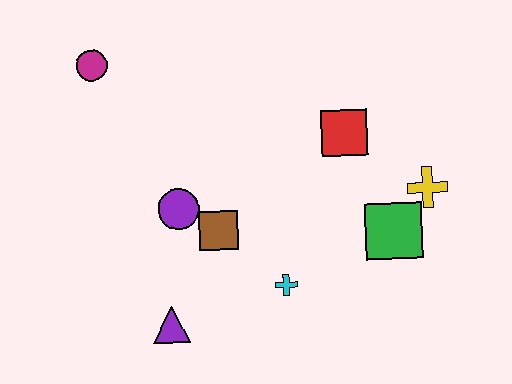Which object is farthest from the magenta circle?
The yellow cross is farthest from the magenta circle.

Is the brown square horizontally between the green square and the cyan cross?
No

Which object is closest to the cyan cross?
The brown square is closest to the cyan cross.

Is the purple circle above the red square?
No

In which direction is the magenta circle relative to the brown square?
The magenta circle is above the brown square.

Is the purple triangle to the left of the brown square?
Yes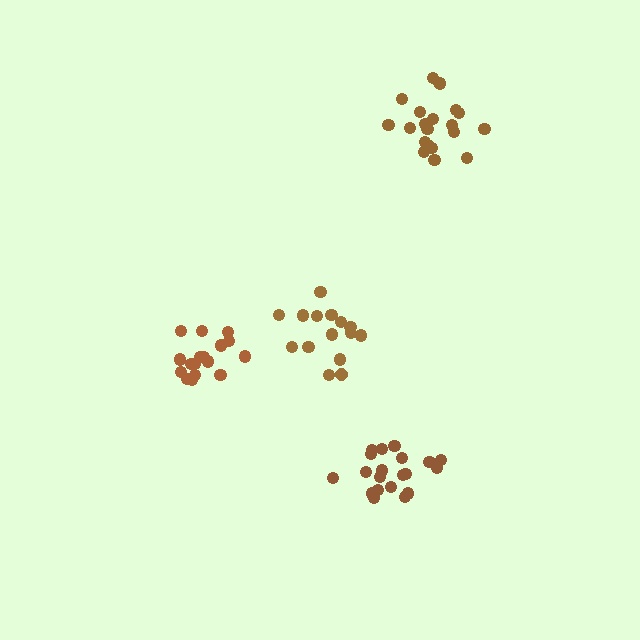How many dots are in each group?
Group 1: 15 dots, Group 2: 21 dots, Group 3: 20 dots, Group 4: 17 dots (73 total).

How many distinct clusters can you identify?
There are 4 distinct clusters.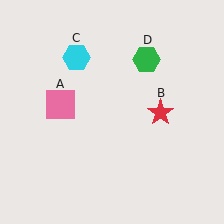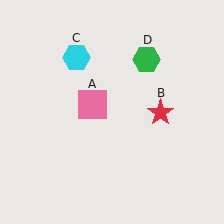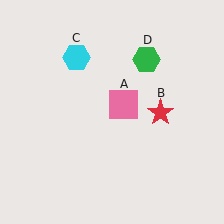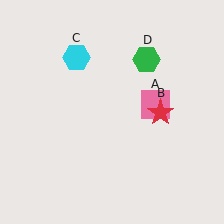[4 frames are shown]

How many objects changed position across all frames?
1 object changed position: pink square (object A).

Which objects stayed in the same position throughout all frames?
Red star (object B) and cyan hexagon (object C) and green hexagon (object D) remained stationary.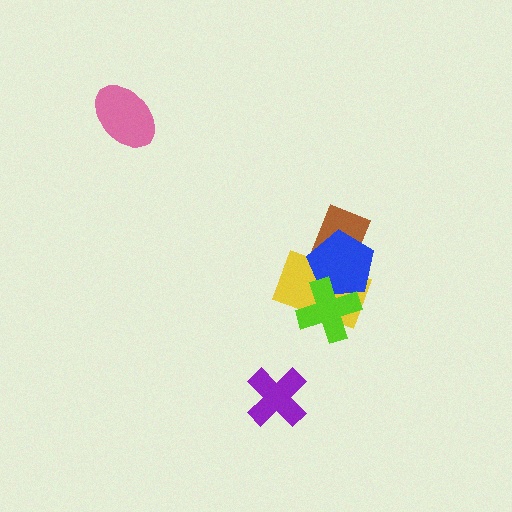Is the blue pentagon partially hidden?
Yes, it is partially covered by another shape.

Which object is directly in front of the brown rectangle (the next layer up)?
The yellow rectangle is directly in front of the brown rectangle.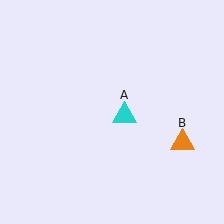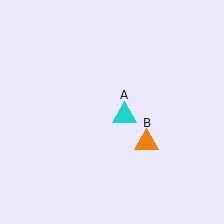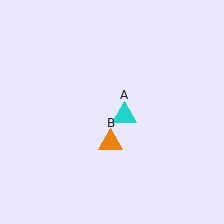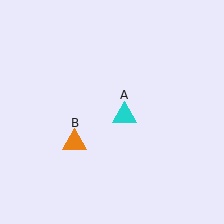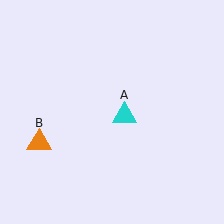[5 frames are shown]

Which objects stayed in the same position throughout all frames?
Cyan triangle (object A) remained stationary.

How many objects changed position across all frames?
1 object changed position: orange triangle (object B).